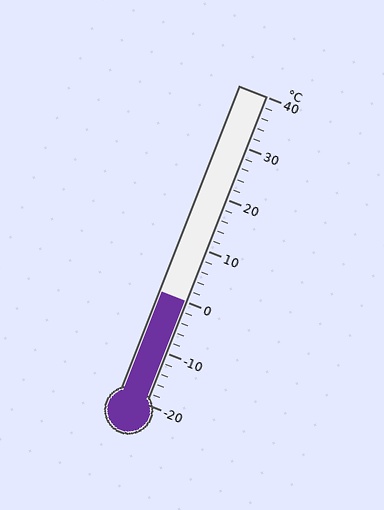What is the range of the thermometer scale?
The thermometer scale ranges from -20°C to 40°C.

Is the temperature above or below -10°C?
The temperature is above -10°C.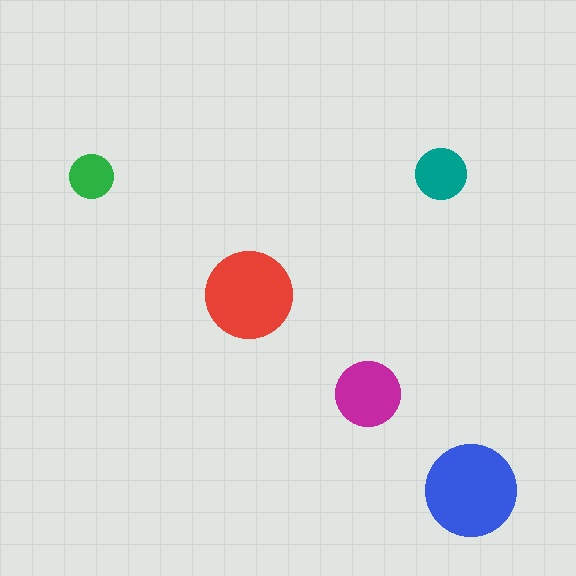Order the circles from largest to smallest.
the blue one, the red one, the magenta one, the teal one, the green one.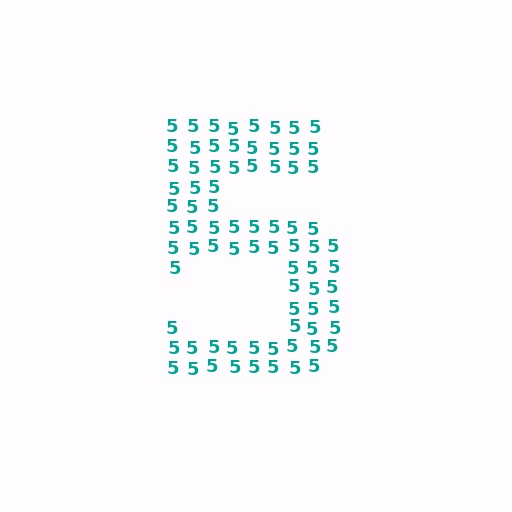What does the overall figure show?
The overall figure shows the digit 5.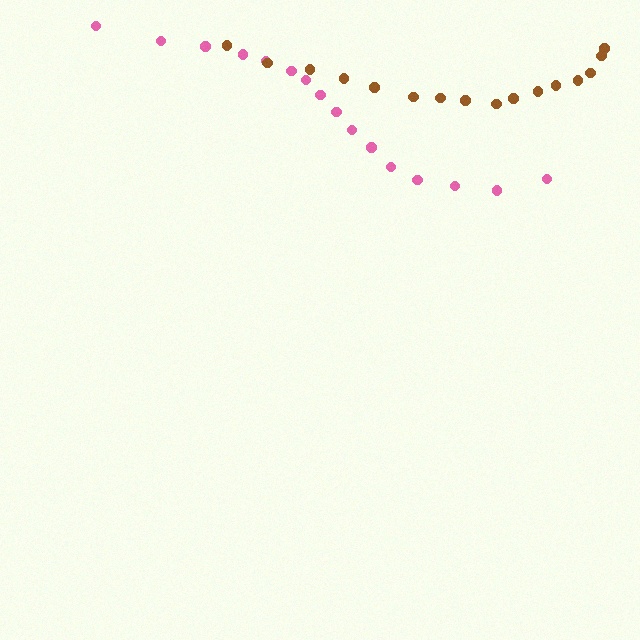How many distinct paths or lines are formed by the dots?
There are 2 distinct paths.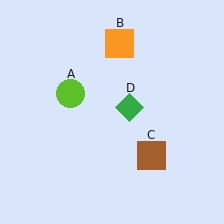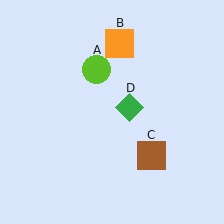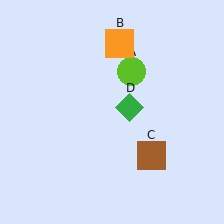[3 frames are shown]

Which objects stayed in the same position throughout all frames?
Orange square (object B) and brown square (object C) and green diamond (object D) remained stationary.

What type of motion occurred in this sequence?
The lime circle (object A) rotated clockwise around the center of the scene.